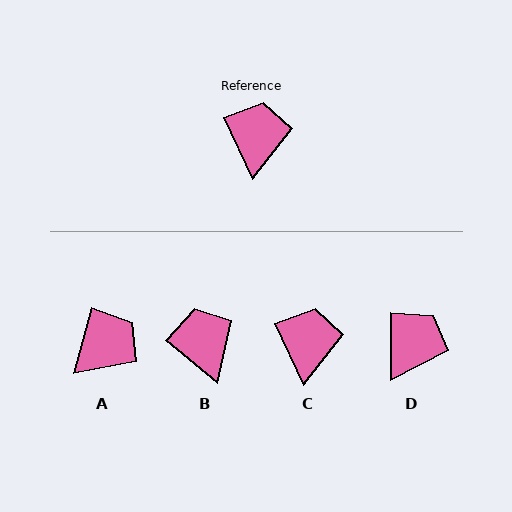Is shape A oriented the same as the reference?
No, it is off by about 41 degrees.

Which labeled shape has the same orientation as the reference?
C.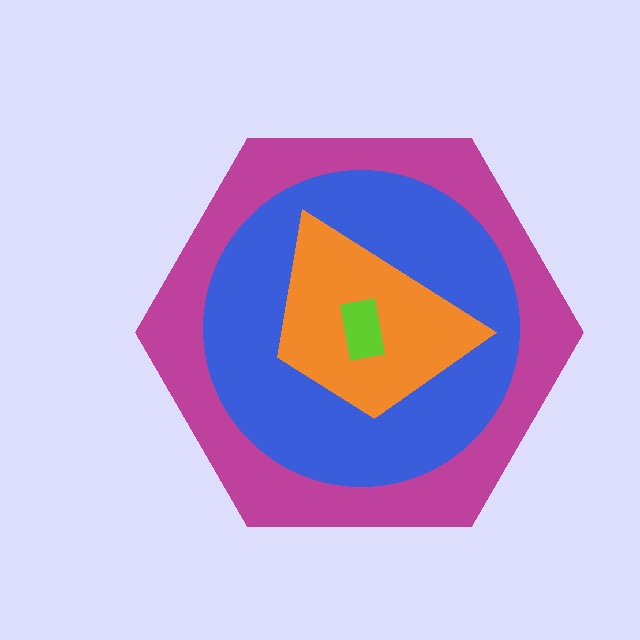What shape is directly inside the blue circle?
The orange trapezoid.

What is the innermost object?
The lime rectangle.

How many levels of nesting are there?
4.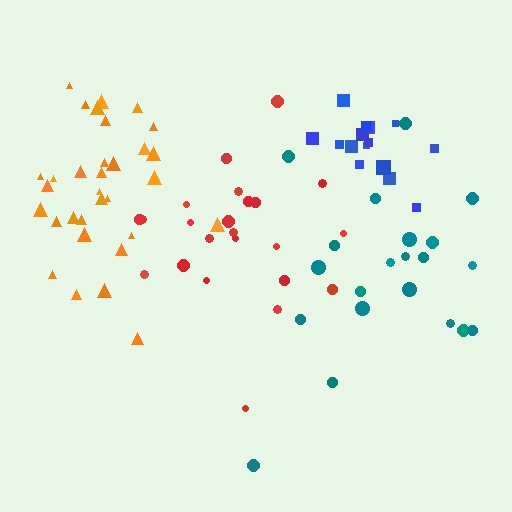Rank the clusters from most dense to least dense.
blue, orange, red, teal.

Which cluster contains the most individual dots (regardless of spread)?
Orange (33).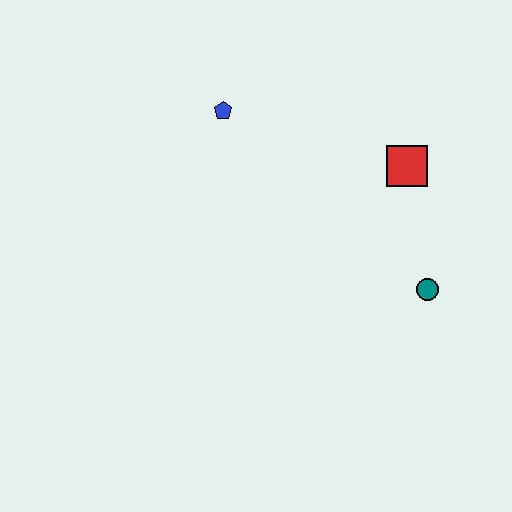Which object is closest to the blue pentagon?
The red square is closest to the blue pentagon.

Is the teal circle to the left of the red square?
No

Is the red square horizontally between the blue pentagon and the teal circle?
Yes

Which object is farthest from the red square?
The blue pentagon is farthest from the red square.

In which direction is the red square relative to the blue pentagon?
The red square is to the right of the blue pentagon.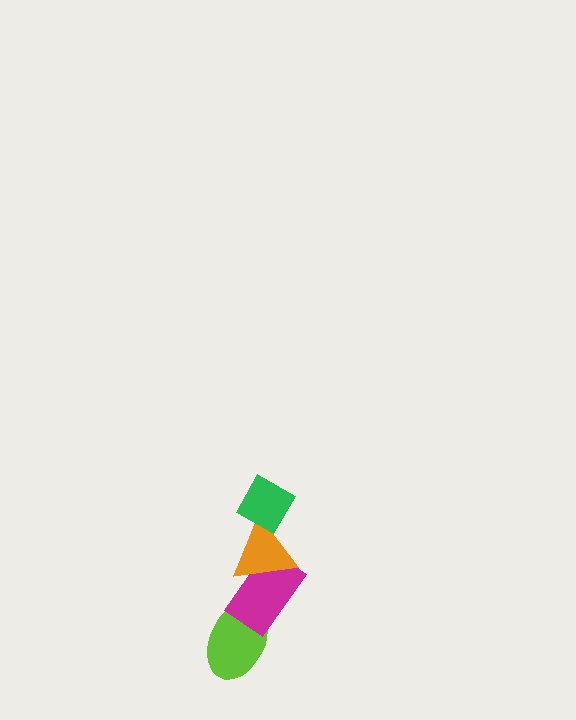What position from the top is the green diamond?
The green diamond is 1st from the top.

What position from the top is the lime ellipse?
The lime ellipse is 4th from the top.